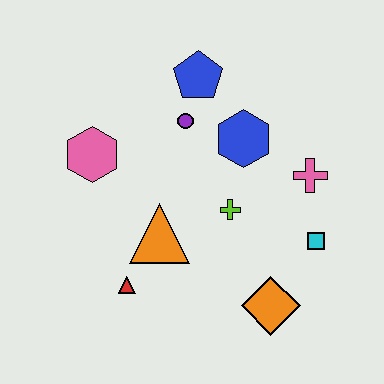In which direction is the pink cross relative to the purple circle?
The pink cross is to the right of the purple circle.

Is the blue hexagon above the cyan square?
Yes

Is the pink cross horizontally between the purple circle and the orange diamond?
No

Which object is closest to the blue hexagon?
The purple circle is closest to the blue hexagon.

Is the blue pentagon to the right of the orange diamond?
No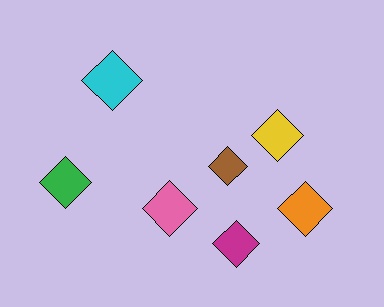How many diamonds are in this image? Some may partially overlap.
There are 7 diamonds.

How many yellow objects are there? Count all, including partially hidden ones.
There is 1 yellow object.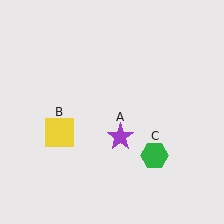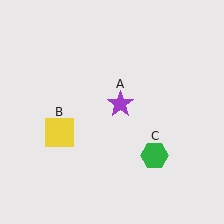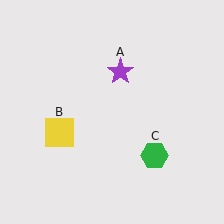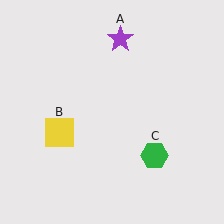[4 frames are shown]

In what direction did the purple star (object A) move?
The purple star (object A) moved up.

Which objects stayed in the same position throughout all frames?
Yellow square (object B) and green hexagon (object C) remained stationary.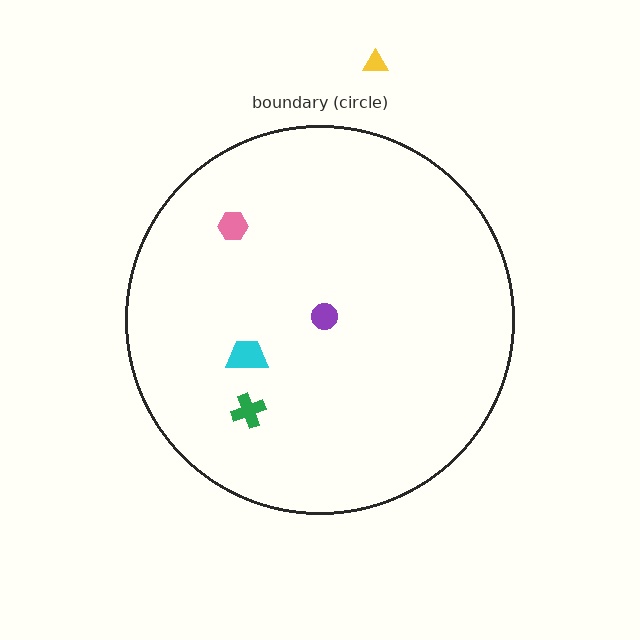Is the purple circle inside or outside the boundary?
Inside.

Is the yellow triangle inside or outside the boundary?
Outside.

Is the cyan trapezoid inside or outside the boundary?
Inside.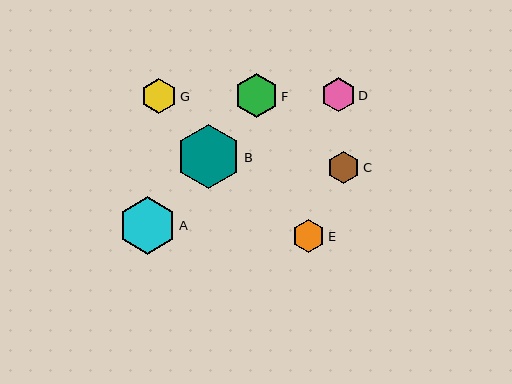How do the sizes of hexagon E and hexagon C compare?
Hexagon E and hexagon C are approximately the same size.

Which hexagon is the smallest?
Hexagon C is the smallest with a size of approximately 32 pixels.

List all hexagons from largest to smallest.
From largest to smallest: B, A, F, G, D, E, C.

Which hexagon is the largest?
Hexagon B is the largest with a size of approximately 65 pixels.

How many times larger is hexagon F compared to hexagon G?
Hexagon F is approximately 1.2 times the size of hexagon G.